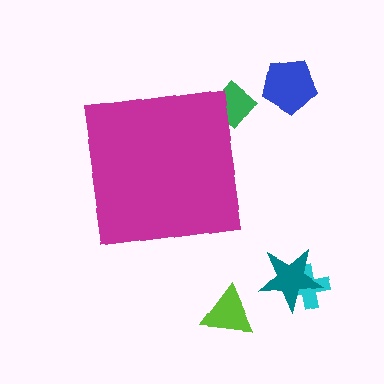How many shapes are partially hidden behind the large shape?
1 shape is partially hidden.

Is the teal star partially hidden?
No, the teal star is fully visible.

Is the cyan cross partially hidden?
No, the cyan cross is fully visible.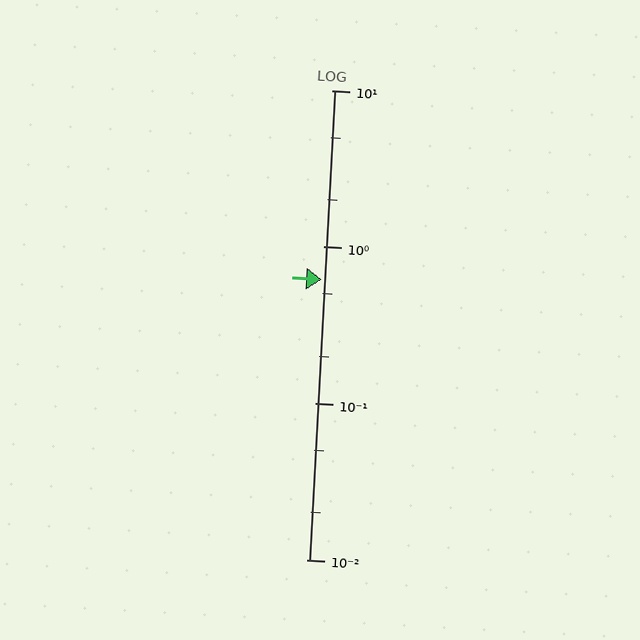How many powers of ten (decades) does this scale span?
The scale spans 3 decades, from 0.01 to 10.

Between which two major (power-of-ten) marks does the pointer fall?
The pointer is between 0.1 and 1.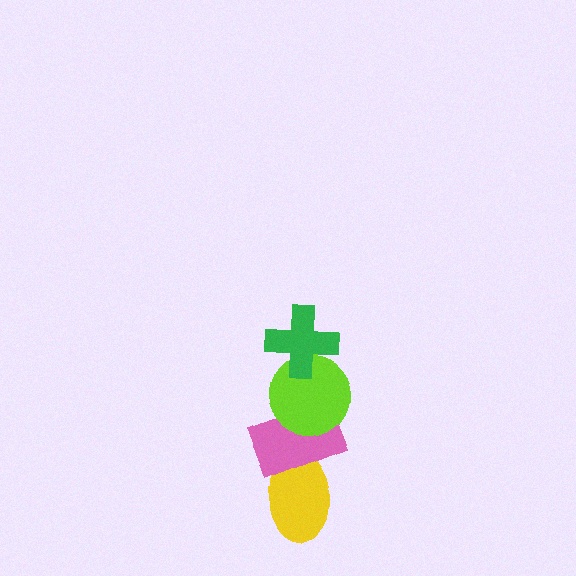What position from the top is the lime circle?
The lime circle is 2nd from the top.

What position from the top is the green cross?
The green cross is 1st from the top.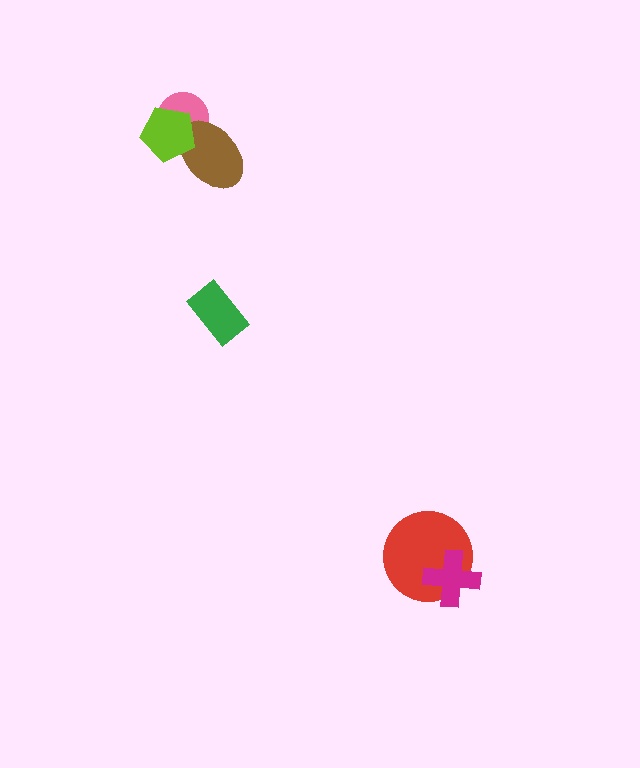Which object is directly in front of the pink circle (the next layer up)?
The brown ellipse is directly in front of the pink circle.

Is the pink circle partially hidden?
Yes, it is partially covered by another shape.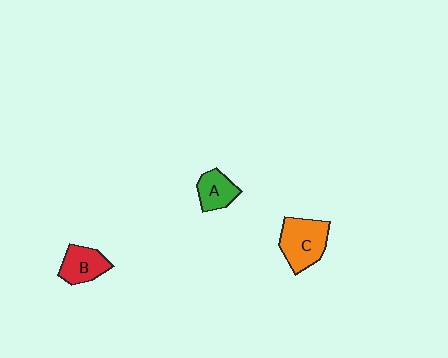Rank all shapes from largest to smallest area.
From largest to smallest: C (orange), B (red), A (green).